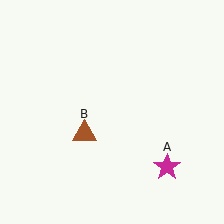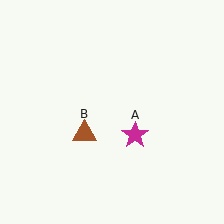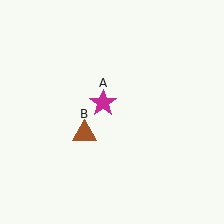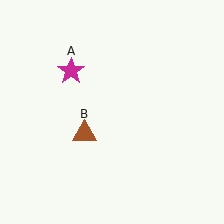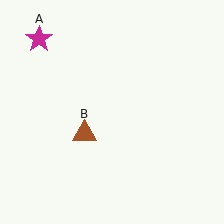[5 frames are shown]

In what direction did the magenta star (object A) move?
The magenta star (object A) moved up and to the left.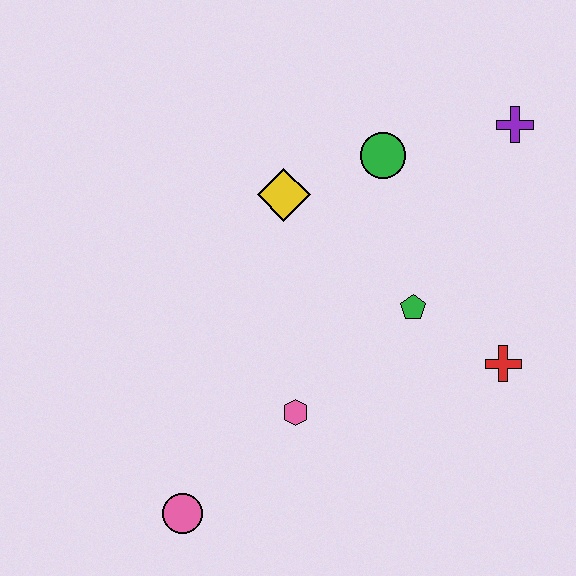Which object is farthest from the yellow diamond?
The pink circle is farthest from the yellow diamond.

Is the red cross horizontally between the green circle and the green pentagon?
No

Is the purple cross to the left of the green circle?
No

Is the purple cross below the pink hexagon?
No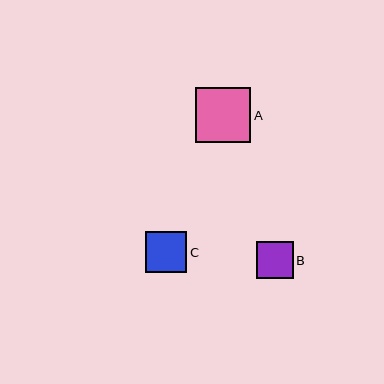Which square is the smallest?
Square B is the smallest with a size of approximately 37 pixels.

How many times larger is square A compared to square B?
Square A is approximately 1.5 times the size of square B.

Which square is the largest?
Square A is the largest with a size of approximately 55 pixels.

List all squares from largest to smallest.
From largest to smallest: A, C, B.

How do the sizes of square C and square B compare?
Square C and square B are approximately the same size.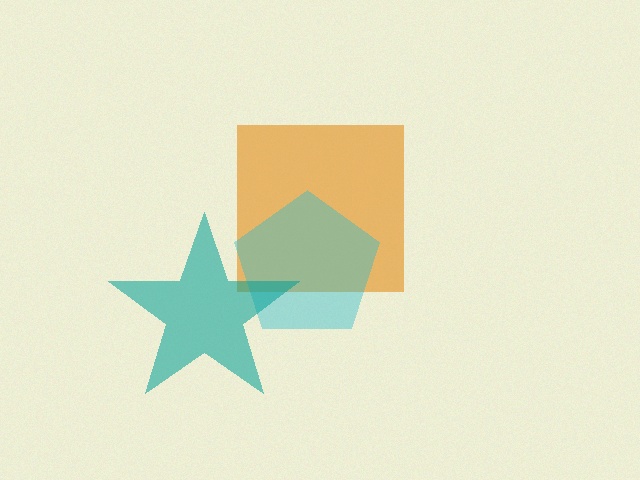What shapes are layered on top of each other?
The layered shapes are: an orange square, a cyan pentagon, a teal star.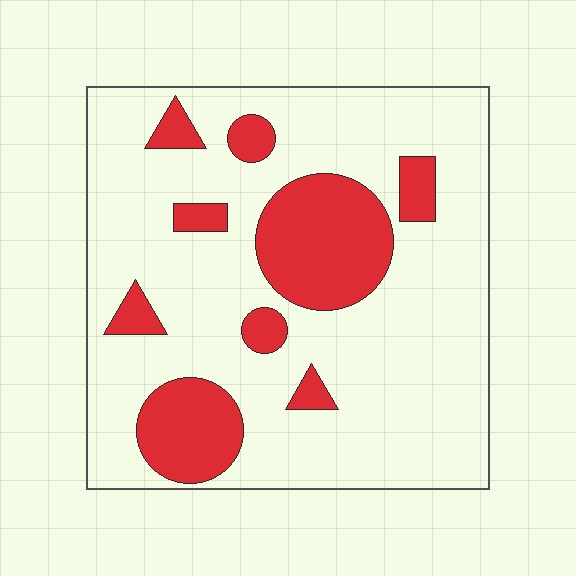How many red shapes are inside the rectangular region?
9.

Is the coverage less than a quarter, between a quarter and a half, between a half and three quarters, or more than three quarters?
Less than a quarter.